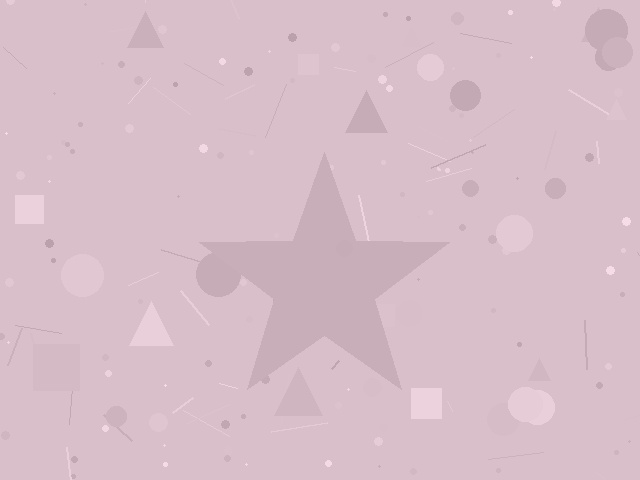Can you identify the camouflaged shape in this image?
The camouflaged shape is a star.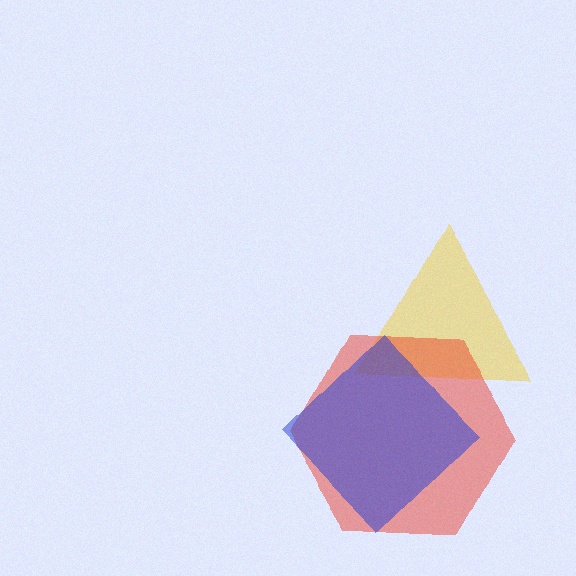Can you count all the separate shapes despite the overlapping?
Yes, there are 3 separate shapes.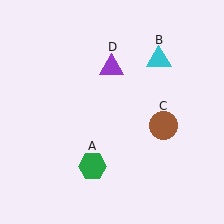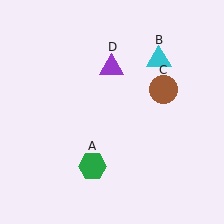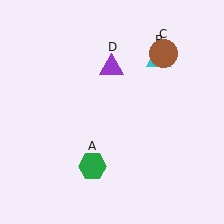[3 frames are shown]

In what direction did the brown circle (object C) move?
The brown circle (object C) moved up.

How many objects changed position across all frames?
1 object changed position: brown circle (object C).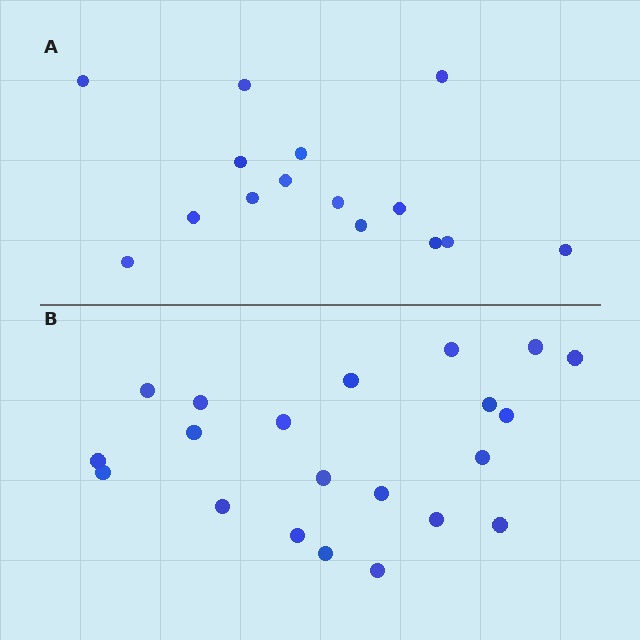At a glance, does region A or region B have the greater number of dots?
Region B (the bottom region) has more dots.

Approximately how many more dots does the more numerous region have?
Region B has about 6 more dots than region A.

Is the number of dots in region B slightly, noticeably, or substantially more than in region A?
Region B has noticeably more, but not dramatically so. The ratio is roughly 1.4 to 1.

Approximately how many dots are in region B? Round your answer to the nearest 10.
About 20 dots. (The exact count is 21, which rounds to 20.)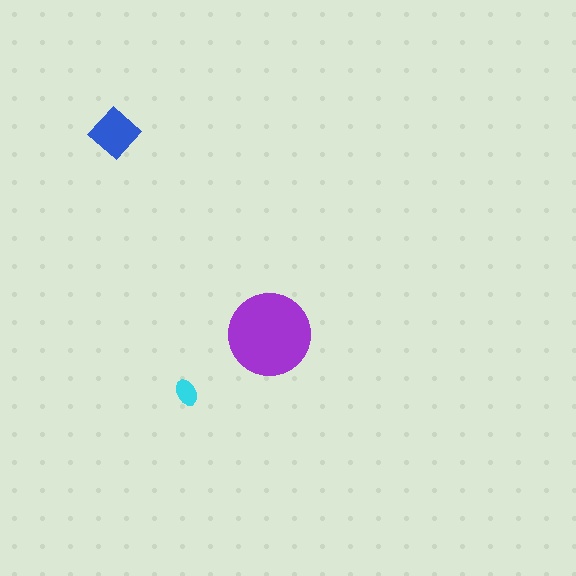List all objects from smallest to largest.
The cyan ellipse, the blue diamond, the purple circle.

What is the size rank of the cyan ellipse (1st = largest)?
3rd.